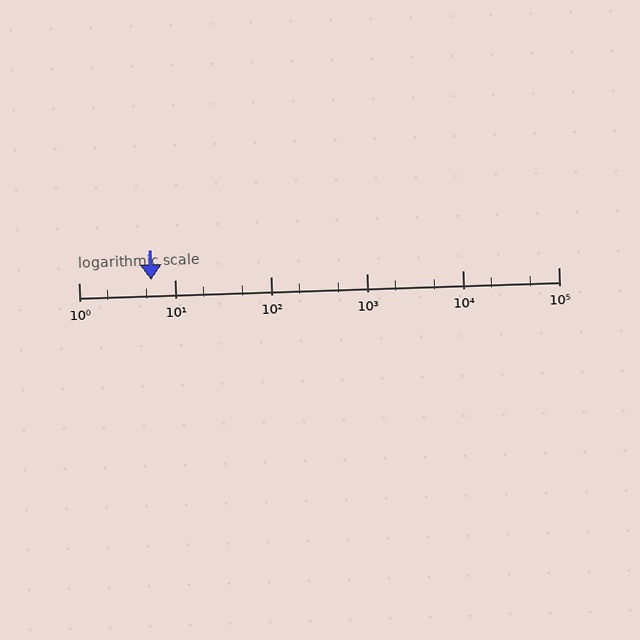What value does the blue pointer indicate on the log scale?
The pointer indicates approximately 5.7.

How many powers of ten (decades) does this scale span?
The scale spans 5 decades, from 1 to 100000.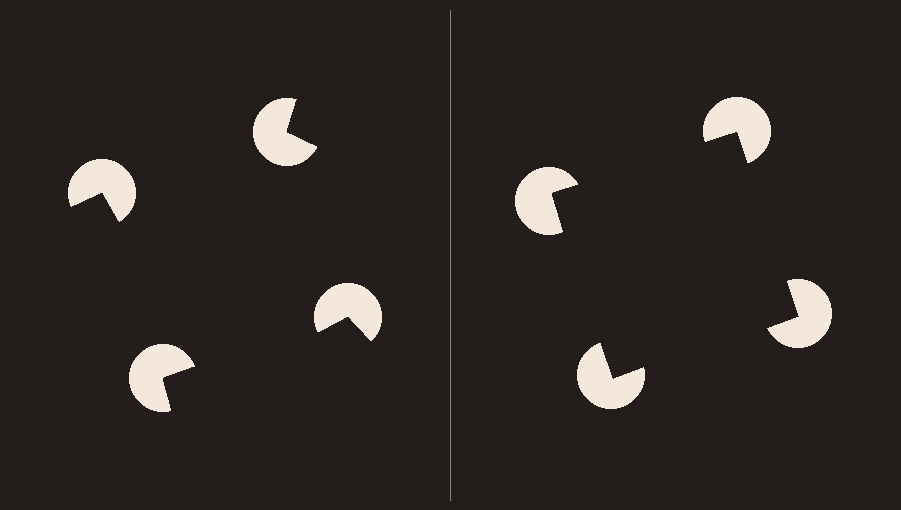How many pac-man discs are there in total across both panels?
8 — 4 on each side.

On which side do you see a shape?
An illusory square appears on the right side. On the left side the wedge cuts are rotated, so no coherent shape forms.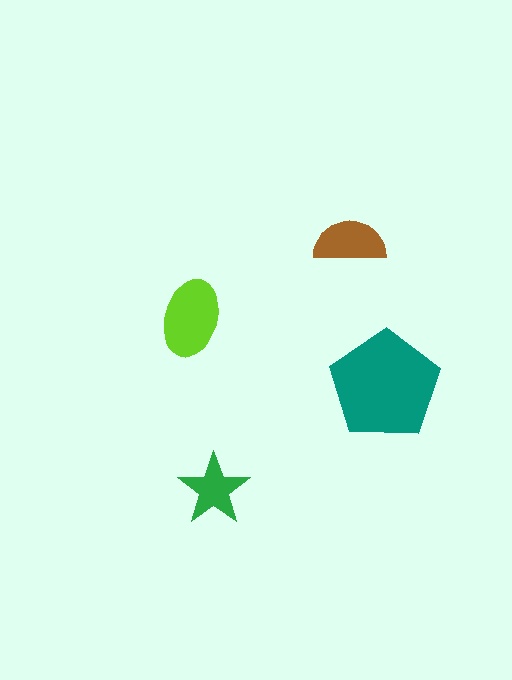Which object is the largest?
The teal pentagon.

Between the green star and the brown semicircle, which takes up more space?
The brown semicircle.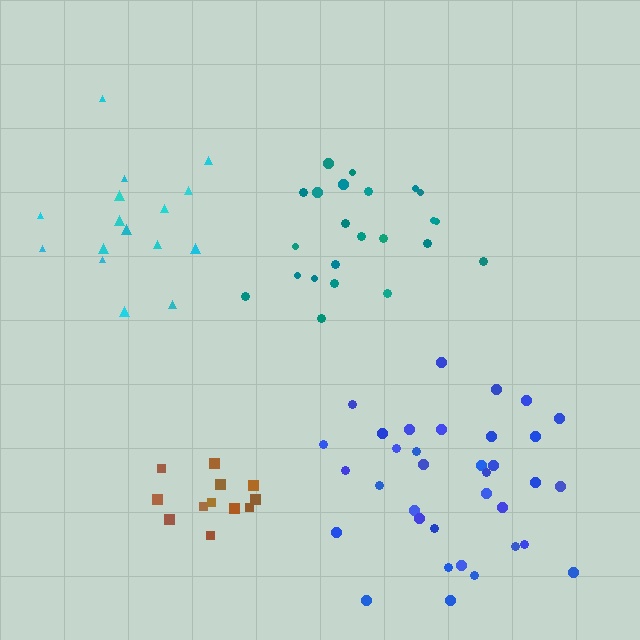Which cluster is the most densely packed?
Brown.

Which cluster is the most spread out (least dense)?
Cyan.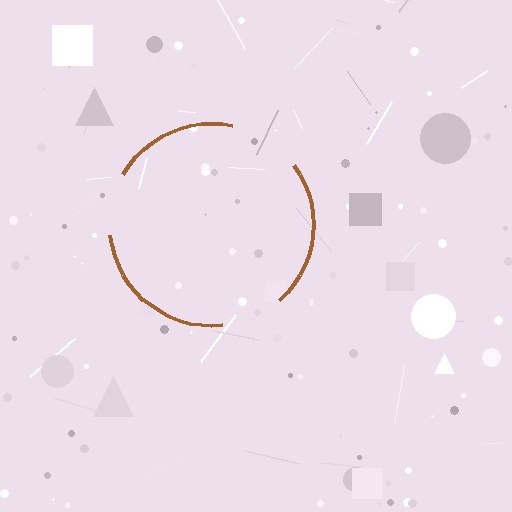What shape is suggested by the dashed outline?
The dashed outline suggests a circle.